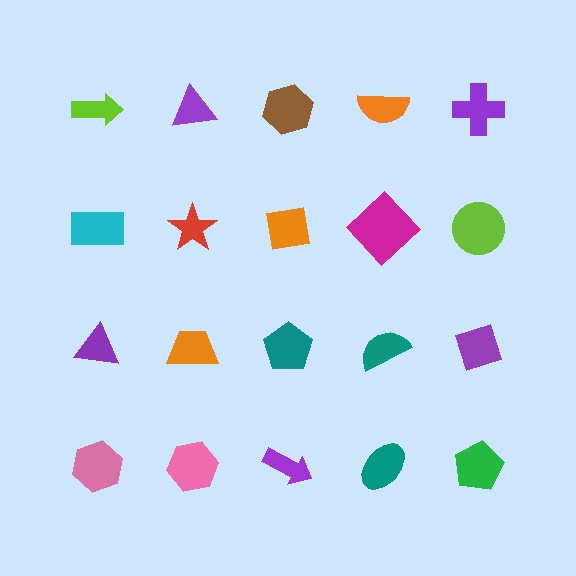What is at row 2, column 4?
A magenta diamond.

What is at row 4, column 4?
A teal ellipse.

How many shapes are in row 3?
5 shapes.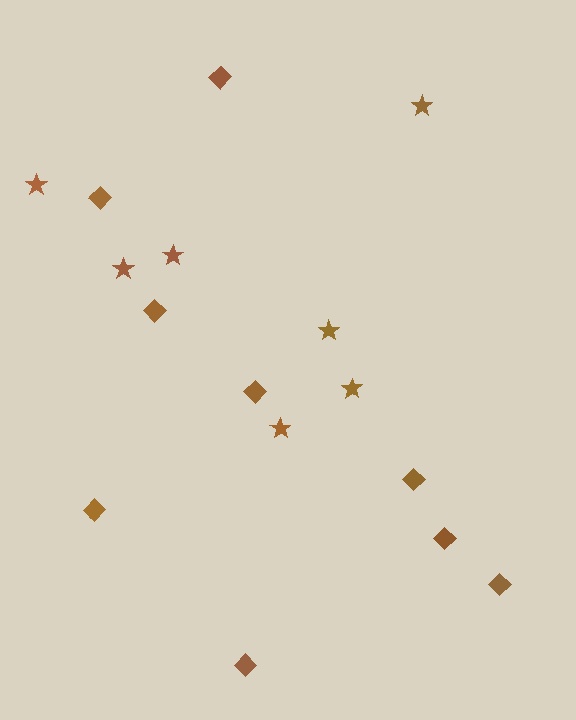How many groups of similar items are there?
There are 2 groups: one group of diamonds (9) and one group of stars (7).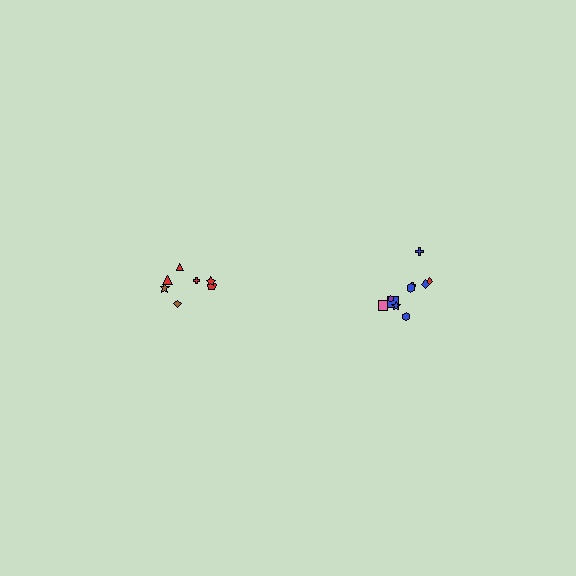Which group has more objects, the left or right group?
The right group.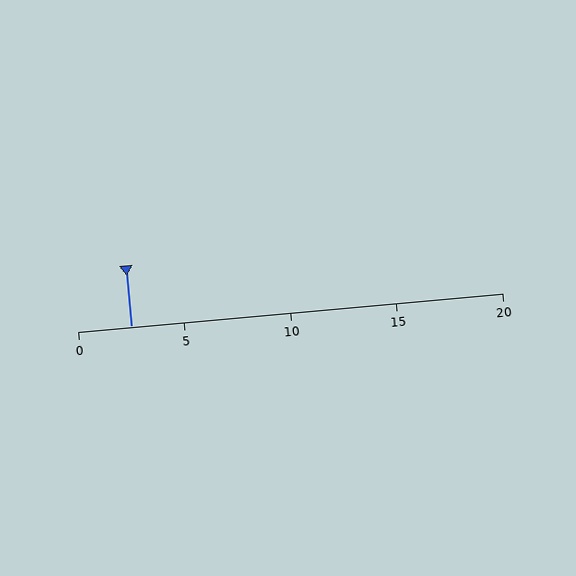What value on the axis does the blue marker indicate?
The marker indicates approximately 2.5.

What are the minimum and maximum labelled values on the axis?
The axis runs from 0 to 20.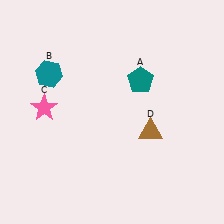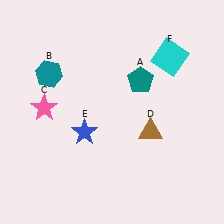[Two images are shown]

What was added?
A blue star (E), a cyan square (F) were added in Image 2.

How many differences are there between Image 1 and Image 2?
There are 2 differences between the two images.